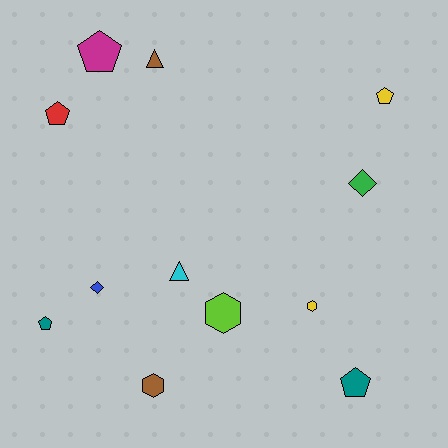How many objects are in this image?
There are 12 objects.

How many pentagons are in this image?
There are 5 pentagons.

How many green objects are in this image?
There is 1 green object.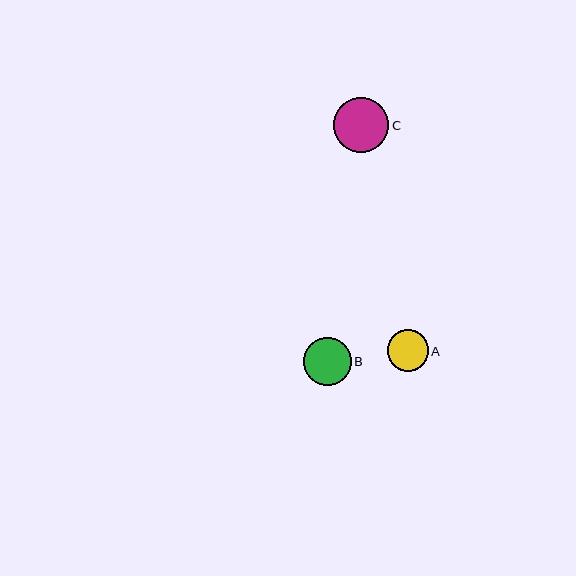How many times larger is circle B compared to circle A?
Circle B is approximately 1.1 times the size of circle A.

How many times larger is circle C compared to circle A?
Circle C is approximately 1.3 times the size of circle A.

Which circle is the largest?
Circle C is the largest with a size of approximately 55 pixels.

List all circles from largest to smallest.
From largest to smallest: C, B, A.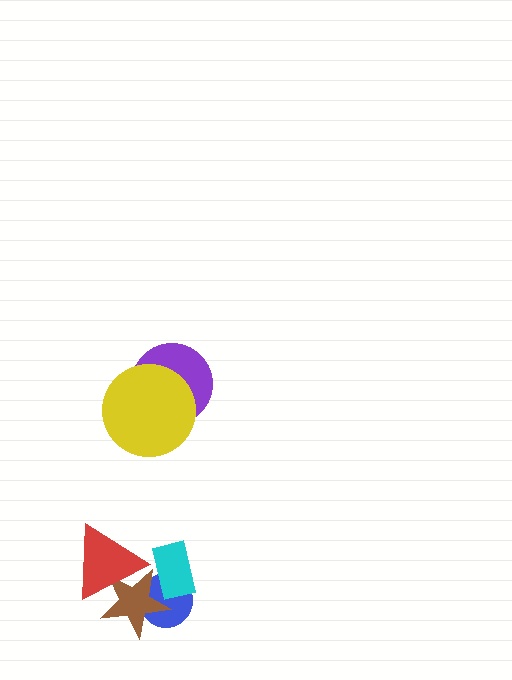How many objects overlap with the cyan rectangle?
2 objects overlap with the cyan rectangle.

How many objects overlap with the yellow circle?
1 object overlaps with the yellow circle.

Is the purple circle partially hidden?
Yes, it is partially covered by another shape.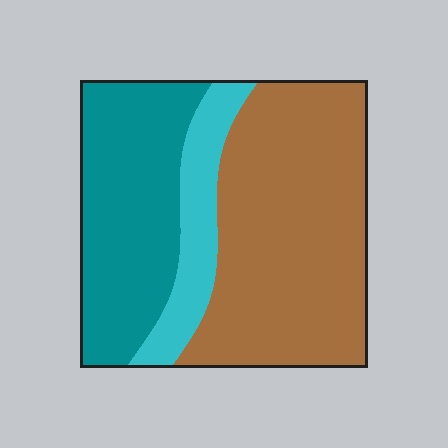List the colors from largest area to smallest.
From largest to smallest: brown, teal, cyan.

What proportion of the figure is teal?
Teal covers about 35% of the figure.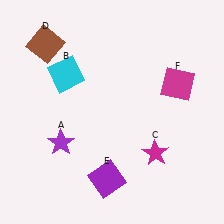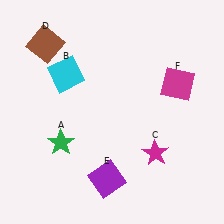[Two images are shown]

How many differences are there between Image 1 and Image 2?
There is 1 difference between the two images.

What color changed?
The star (A) changed from purple in Image 1 to green in Image 2.